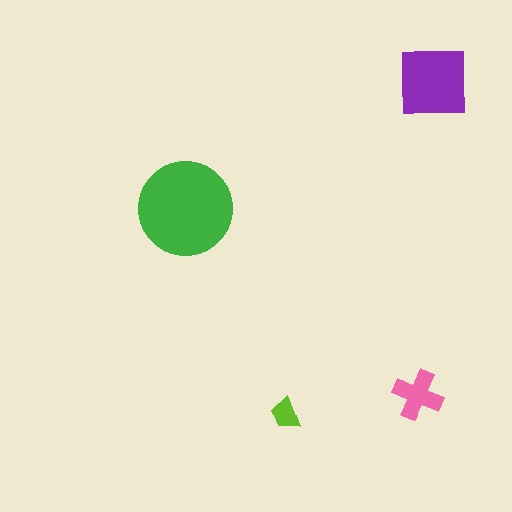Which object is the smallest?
The lime trapezoid.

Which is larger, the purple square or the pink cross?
The purple square.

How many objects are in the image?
There are 4 objects in the image.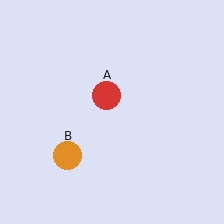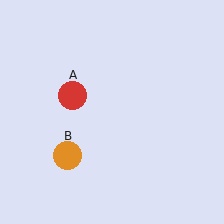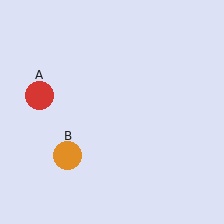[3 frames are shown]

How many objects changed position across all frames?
1 object changed position: red circle (object A).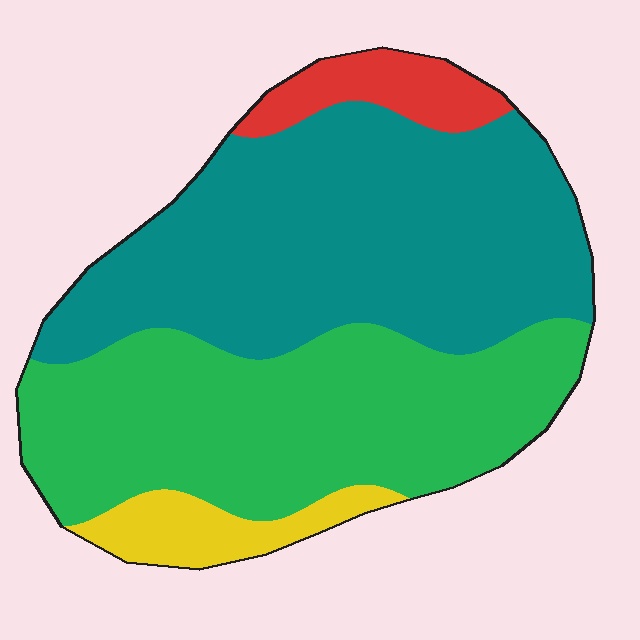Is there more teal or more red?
Teal.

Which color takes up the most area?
Teal, at roughly 45%.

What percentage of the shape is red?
Red takes up less than a quarter of the shape.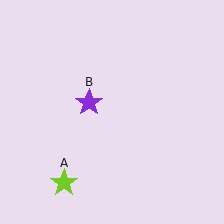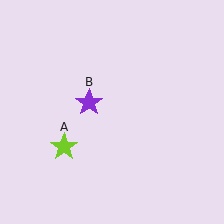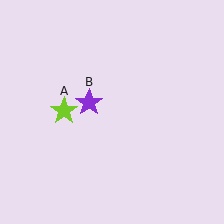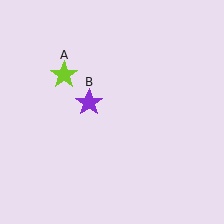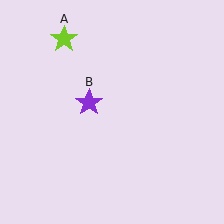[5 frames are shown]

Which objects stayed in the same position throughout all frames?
Purple star (object B) remained stationary.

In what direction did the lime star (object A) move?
The lime star (object A) moved up.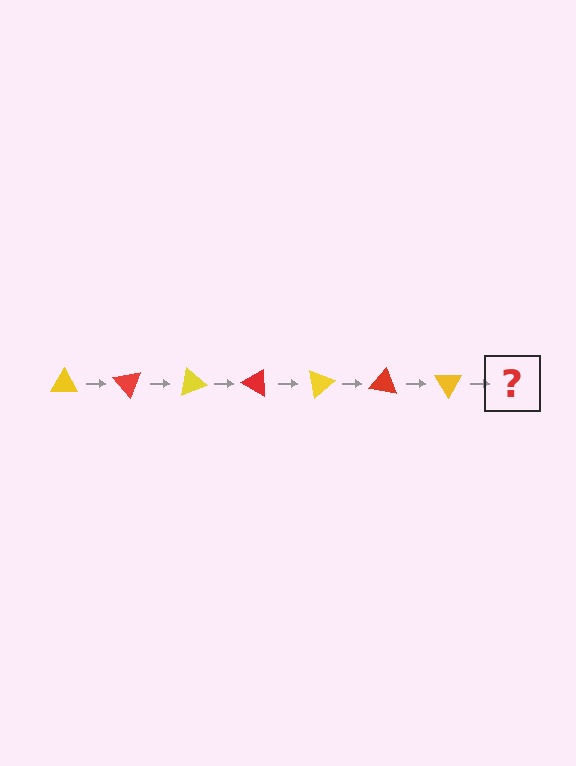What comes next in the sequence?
The next element should be a red triangle, rotated 350 degrees from the start.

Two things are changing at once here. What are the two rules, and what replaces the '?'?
The two rules are that it rotates 50 degrees each step and the color cycles through yellow and red. The '?' should be a red triangle, rotated 350 degrees from the start.